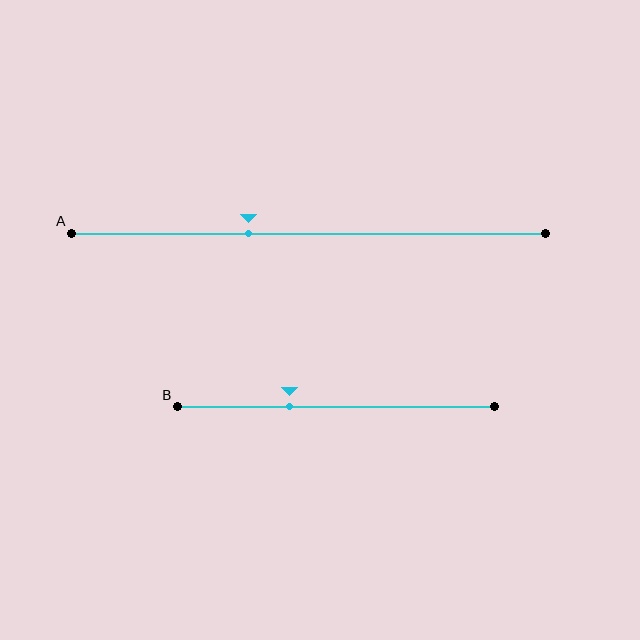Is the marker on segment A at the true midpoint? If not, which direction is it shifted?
No, the marker on segment A is shifted to the left by about 13% of the segment length.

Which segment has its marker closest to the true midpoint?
Segment A has its marker closest to the true midpoint.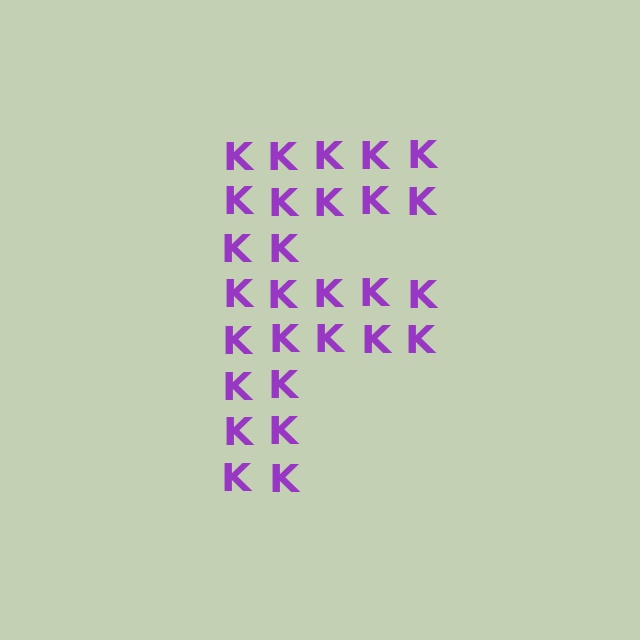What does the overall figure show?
The overall figure shows the letter F.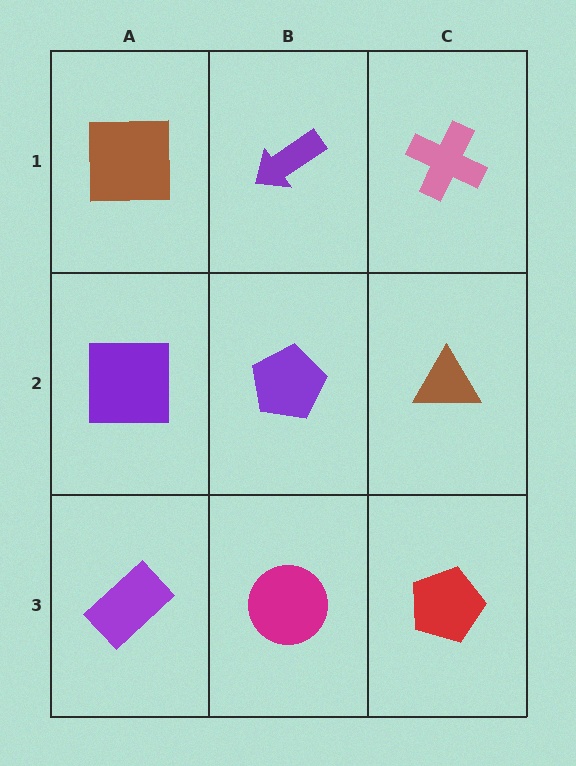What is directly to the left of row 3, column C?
A magenta circle.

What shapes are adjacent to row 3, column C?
A brown triangle (row 2, column C), a magenta circle (row 3, column B).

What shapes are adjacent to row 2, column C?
A pink cross (row 1, column C), a red pentagon (row 3, column C), a purple pentagon (row 2, column B).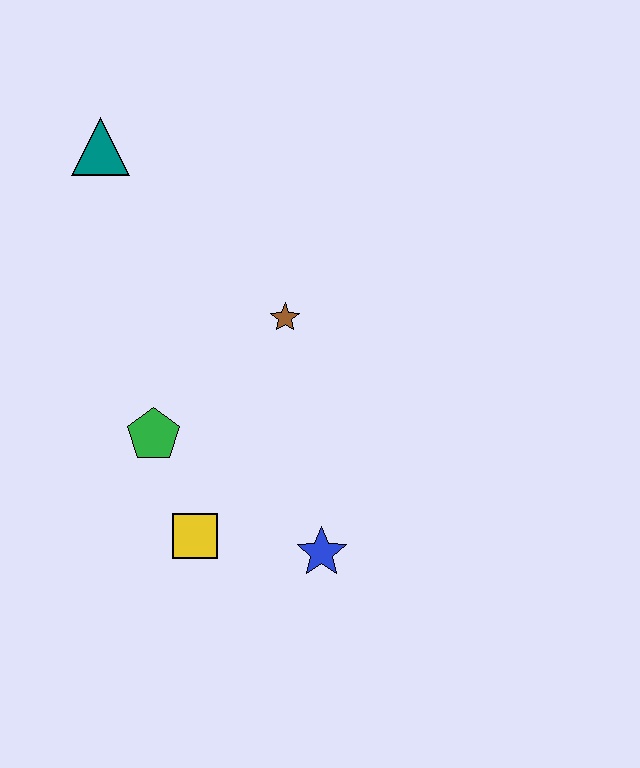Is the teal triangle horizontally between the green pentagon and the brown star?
No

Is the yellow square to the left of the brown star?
Yes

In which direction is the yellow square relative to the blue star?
The yellow square is to the left of the blue star.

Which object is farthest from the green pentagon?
The teal triangle is farthest from the green pentagon.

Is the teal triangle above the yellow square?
Yes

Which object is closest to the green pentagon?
The yellow square is closest to the green pentagon.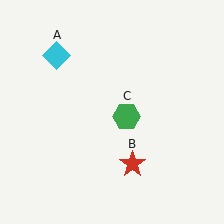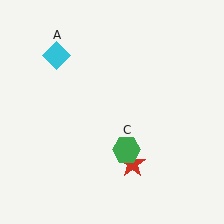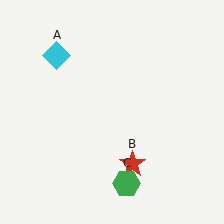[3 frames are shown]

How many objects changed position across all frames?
1 object changed position: green hexagon (object C).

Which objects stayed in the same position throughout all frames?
Cyan diamond (object A) and red star (object B) remained stationary.